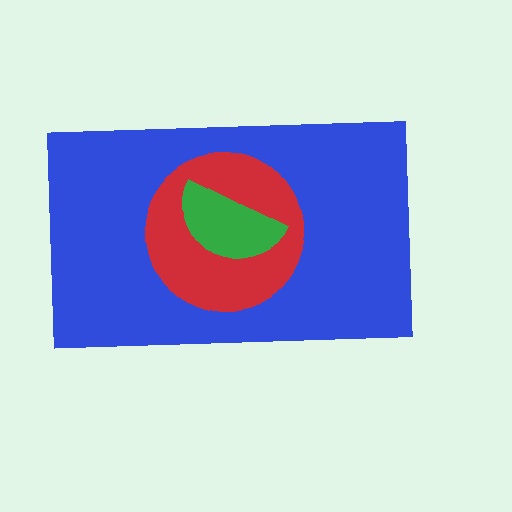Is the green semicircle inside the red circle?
Yes.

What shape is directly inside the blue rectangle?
The red circle.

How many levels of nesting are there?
3.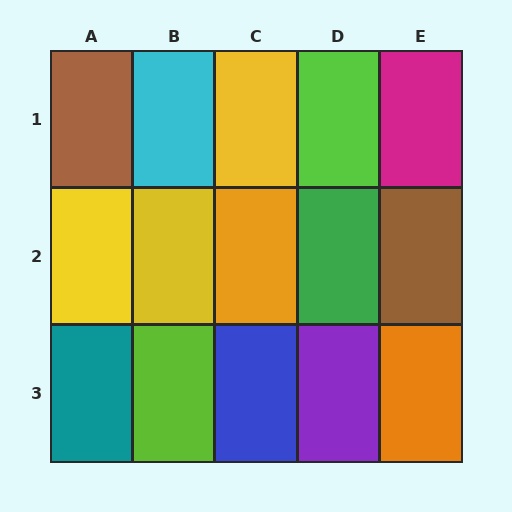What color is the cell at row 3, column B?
Lime.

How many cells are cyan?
1 cell is cyan.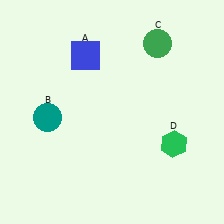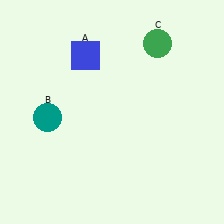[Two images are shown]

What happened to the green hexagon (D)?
The green hexagon (D) was removed in Image 2. It was in the bottom-right area of Image 1.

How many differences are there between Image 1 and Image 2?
There is 1 difference between the two images.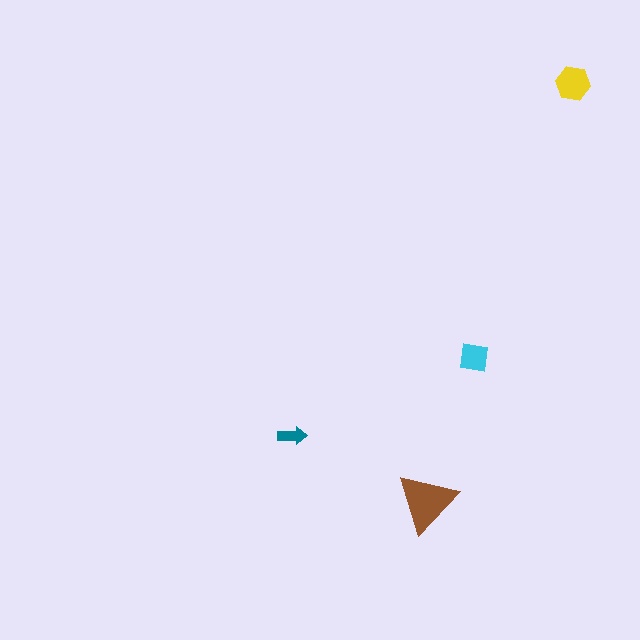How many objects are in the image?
There are 4 objects in the image.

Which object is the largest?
The brown triangle.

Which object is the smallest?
The teal arrow.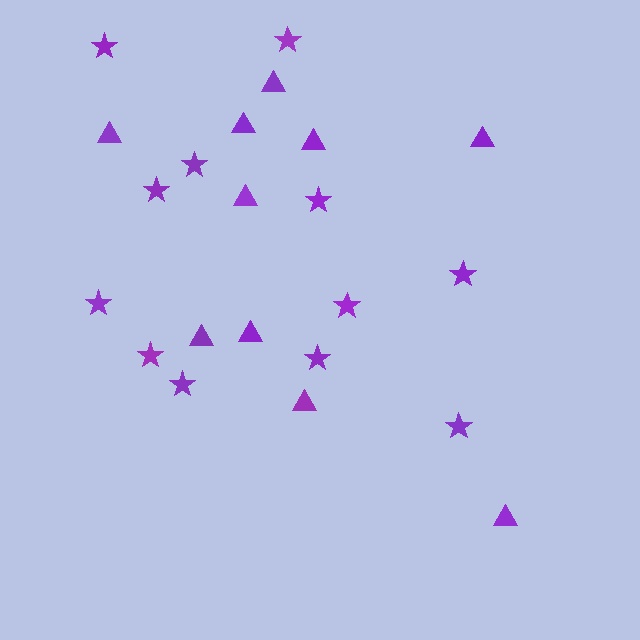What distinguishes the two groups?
There are 2 groups: one group of triangles (10) and one group of stars (12).